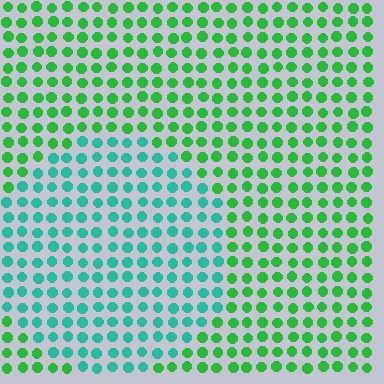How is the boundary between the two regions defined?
The boundary is defined purely by a slight shift in hue (about 42 degrees). Spacing, size, and orientation are identical on both sides.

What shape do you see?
I see a circle.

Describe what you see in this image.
The image is filled with small green elements in a uniform arrangement. A circle-shaped region is visible where the elements are tinted to a slightly different hue, forming a subtle color boundary.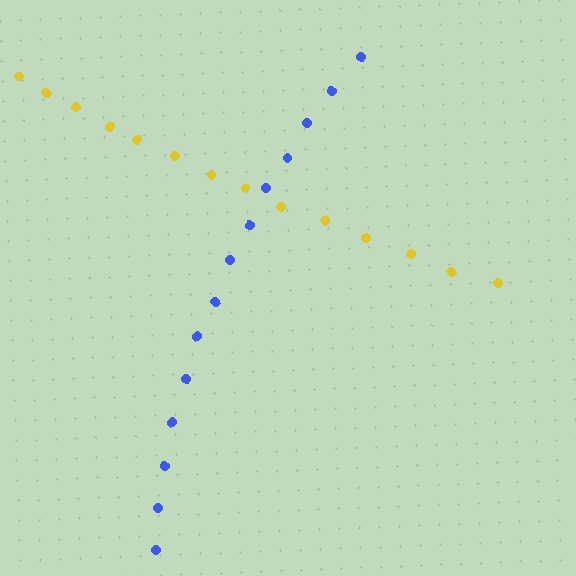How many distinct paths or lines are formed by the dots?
There are 2 distinct paths.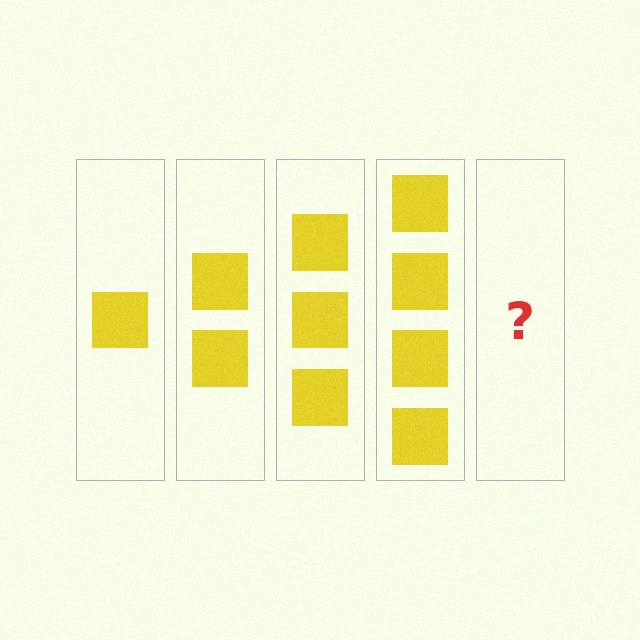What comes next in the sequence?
The next element should be 5 squares.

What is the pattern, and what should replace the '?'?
The pattern is that each step adds one more square. The '?' should be 5 squares.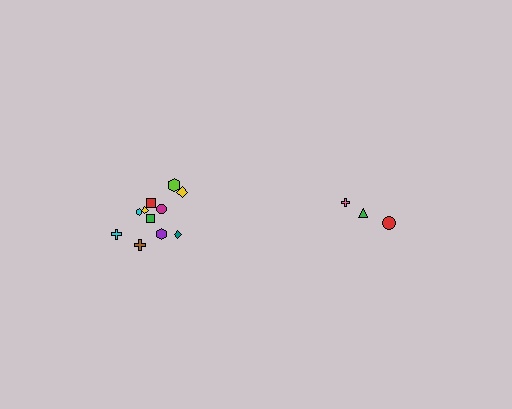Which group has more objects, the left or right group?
The left group.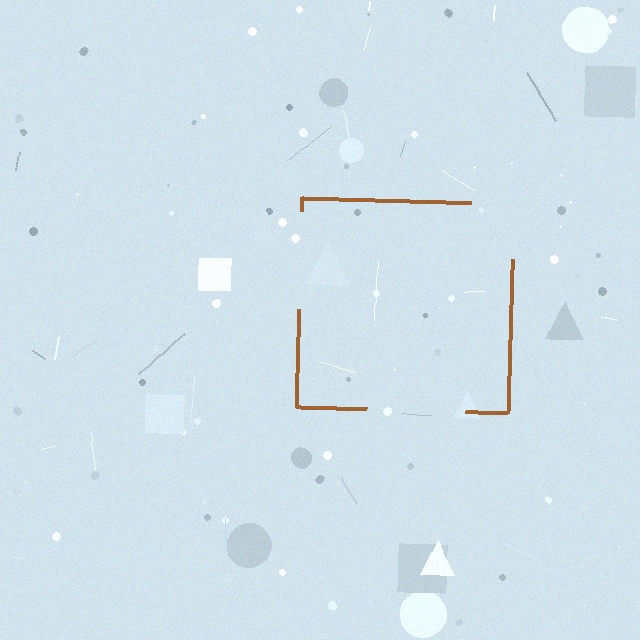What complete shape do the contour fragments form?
The contour fragments form a square.